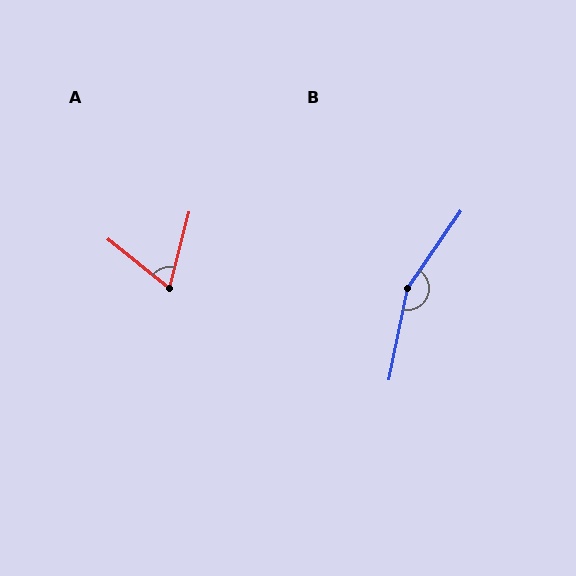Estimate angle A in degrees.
Approximately 66 degrees.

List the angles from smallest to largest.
A (66°), B (157°).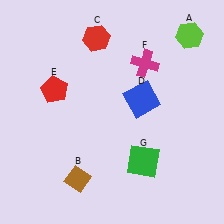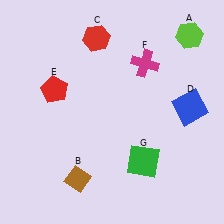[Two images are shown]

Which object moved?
The blue square (D) moved right.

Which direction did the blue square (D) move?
The blue square (D) moved right.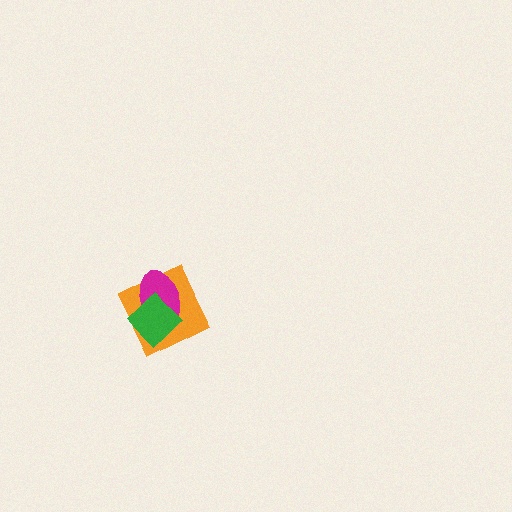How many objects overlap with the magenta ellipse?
2 objects overlap with the magenta ellipse.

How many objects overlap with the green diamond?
2 objects overlap with the green diamond.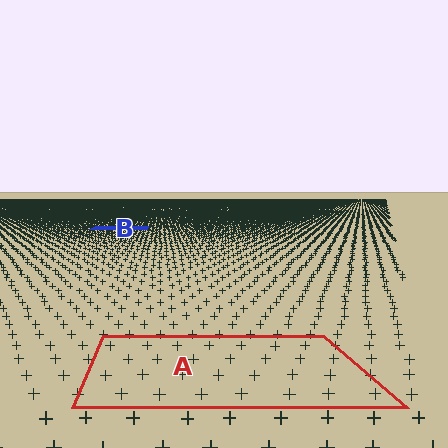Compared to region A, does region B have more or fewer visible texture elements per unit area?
Region B has more texture elements per unit area — they are packed more densely because it is farther away.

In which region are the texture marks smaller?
The texture marks are smaller in region B, because it is farther away.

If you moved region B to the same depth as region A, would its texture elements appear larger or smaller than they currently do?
They would appear larger. At a closer depth, the same texture elements are projected at a bigger on-screen size.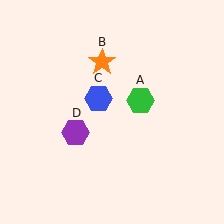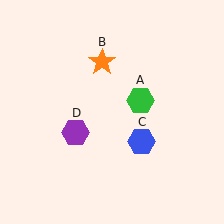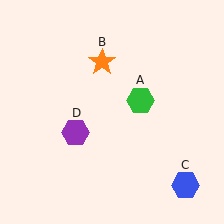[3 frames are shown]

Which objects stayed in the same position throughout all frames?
Green hexagon (object A) and orange star (object B) and purple hexagon (object D) remained stationary.